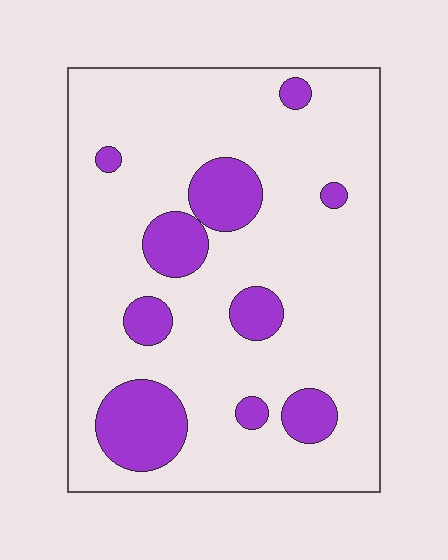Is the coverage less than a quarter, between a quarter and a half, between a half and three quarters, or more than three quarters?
Less than a quarter.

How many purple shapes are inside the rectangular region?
10.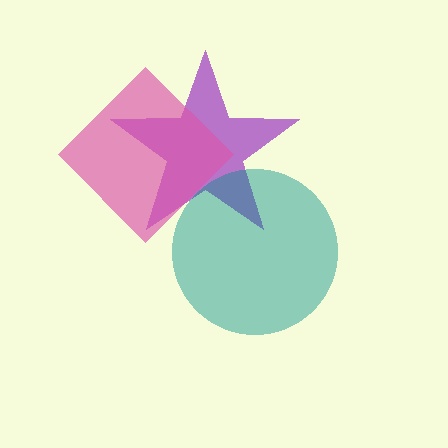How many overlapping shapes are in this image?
There are 3 overlapping shapes in the image.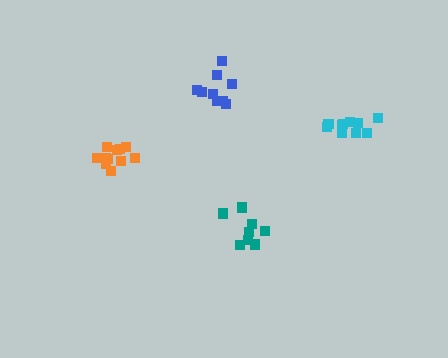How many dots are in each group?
Group 1: 9 dots, Group 2: 8 dots, Group 3: 11 dots, Group 4: 11 dots (39 total).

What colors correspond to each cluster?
The clusters are colored: blue, teal, orange, cyan.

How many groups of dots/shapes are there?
There are 4 groups.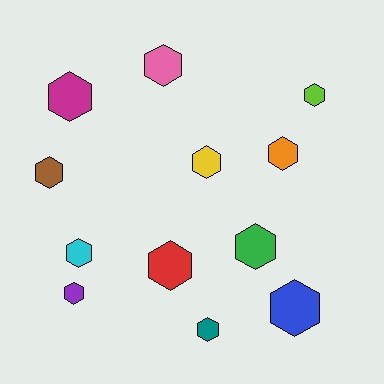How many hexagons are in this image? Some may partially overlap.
There are 12 hexagons.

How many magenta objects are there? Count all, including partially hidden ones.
There is 1 magenta object.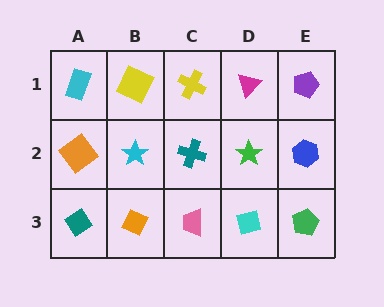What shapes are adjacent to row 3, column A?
An orange diamond (row 2, column A), an orange diamond (row 3, column B).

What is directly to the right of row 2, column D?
A blue hexagon.